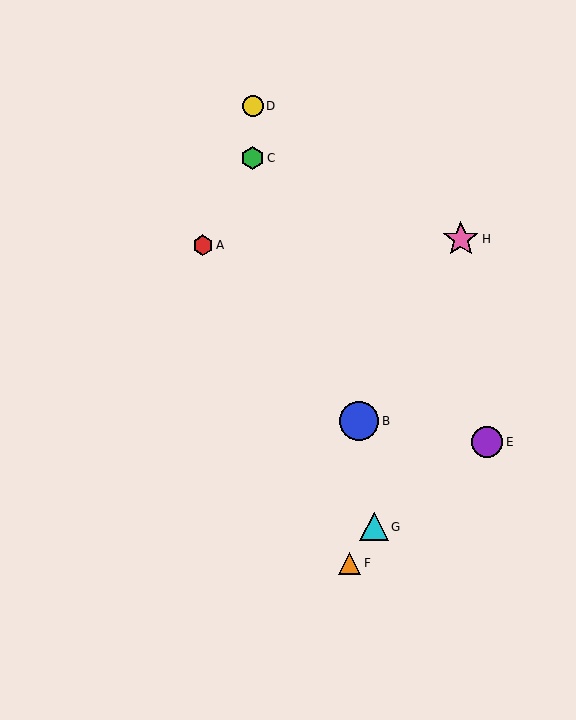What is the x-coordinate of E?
Object E is at x≈487.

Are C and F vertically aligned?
No, C is at x≈253 and F is at x≈349.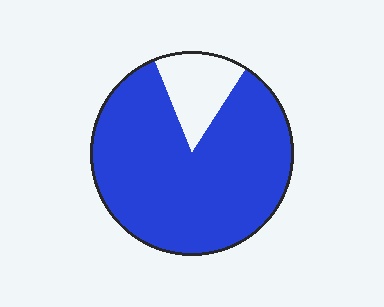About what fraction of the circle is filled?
About five sixths (5/6).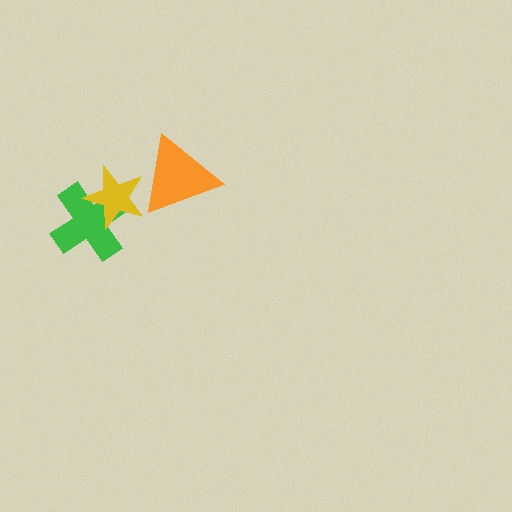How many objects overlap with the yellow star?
2 objects overlap with the yellow star.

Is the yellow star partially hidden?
Yes, it is partially covered by another shape.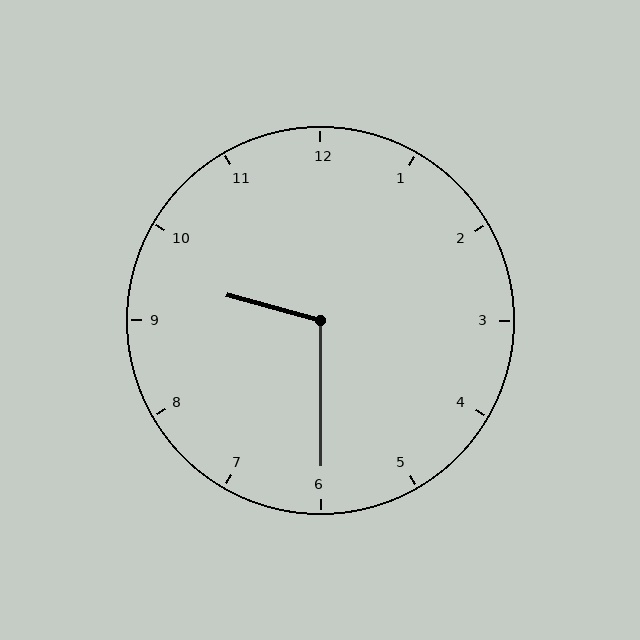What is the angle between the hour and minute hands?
Approximately 105 degrees.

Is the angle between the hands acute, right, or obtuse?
It is obtuse.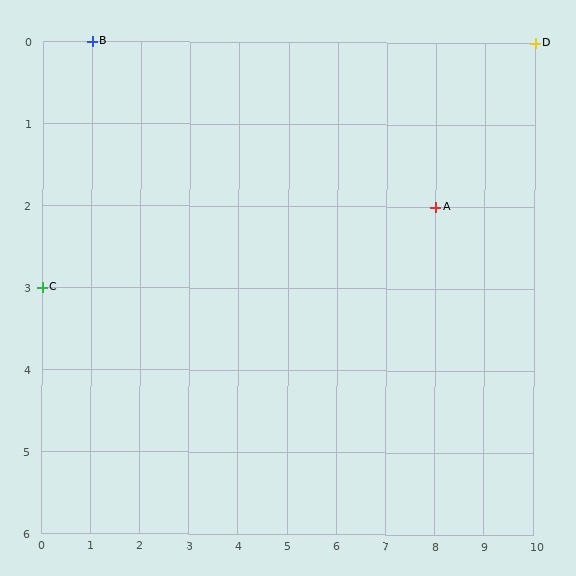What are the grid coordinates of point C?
Point C is at grid coordinates (0, 3).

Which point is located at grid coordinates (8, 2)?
Point A is at (8, 2).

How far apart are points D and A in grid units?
Points D and A are 2 columns and 2 rows apart (about 2.8 grid units diagonally).